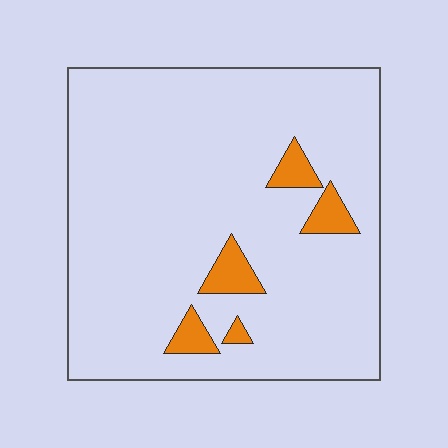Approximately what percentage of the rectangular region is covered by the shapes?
Approximately 5%.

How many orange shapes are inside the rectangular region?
5.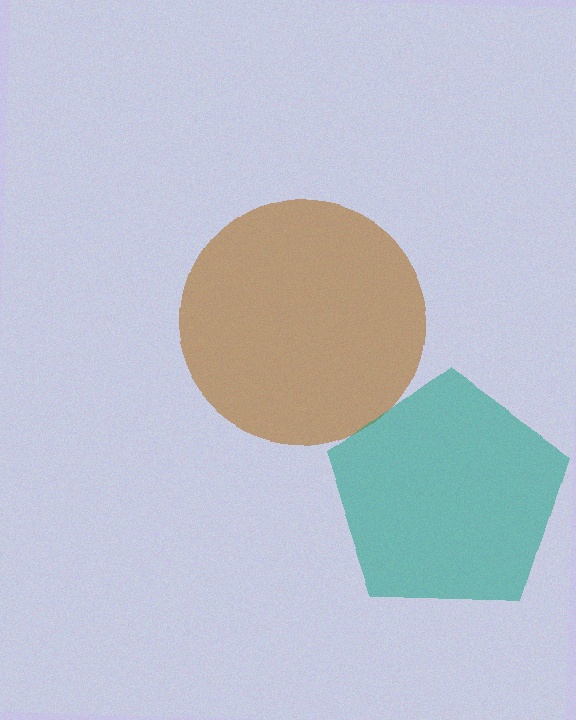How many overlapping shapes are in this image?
There are 2 overlapping shapes in the image.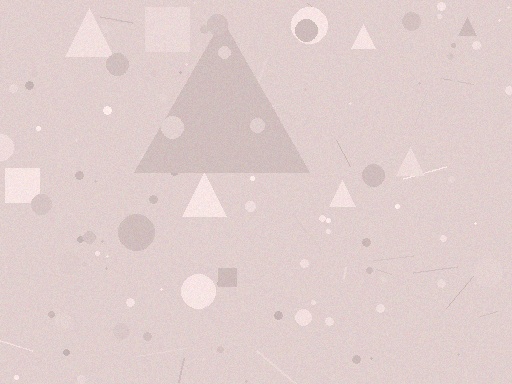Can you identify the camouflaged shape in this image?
The camouflaged shape is a triangle.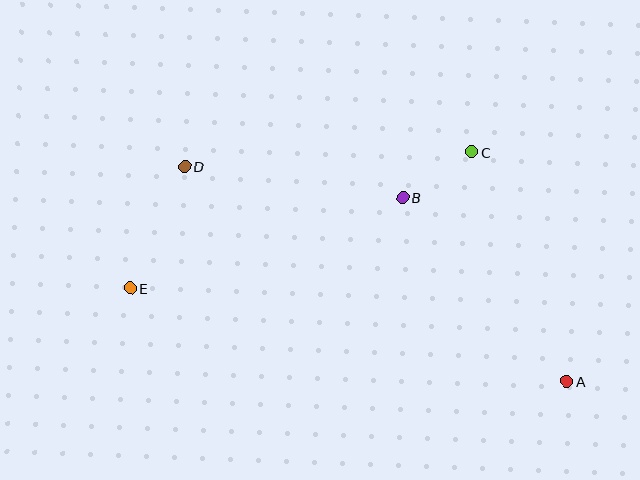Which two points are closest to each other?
Points B and C are closest to each other.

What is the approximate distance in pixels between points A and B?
The distance between A and B is approximately 246 pixels.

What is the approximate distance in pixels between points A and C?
The distance between A and C is approximately 248 pixels.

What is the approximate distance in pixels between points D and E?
The distance between D and E is approximately 133 pixels.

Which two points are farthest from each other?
Points A and E are farthest from each other.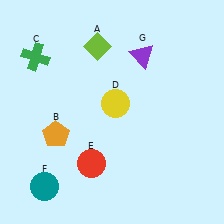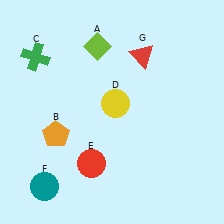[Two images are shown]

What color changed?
The triangle (G) changed from purple in Image 1 to red in Image 2.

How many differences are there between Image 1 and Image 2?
There is 1 difference between the two images.